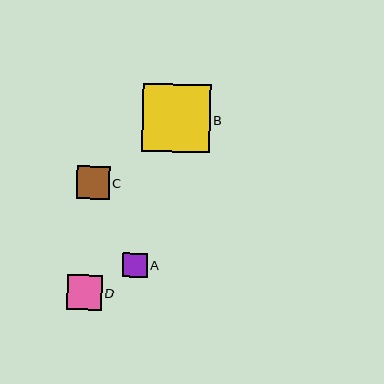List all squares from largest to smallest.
From largest to smallest: B, D, C, A.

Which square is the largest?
Square B is the largest with a size of approximately 67 pixels.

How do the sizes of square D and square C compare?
Square D and square C are approximately the same size.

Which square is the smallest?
Square A is the smallest with a size of approximately 24 pixels.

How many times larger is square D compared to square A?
Square D is approximately 1.4 times the size of square A.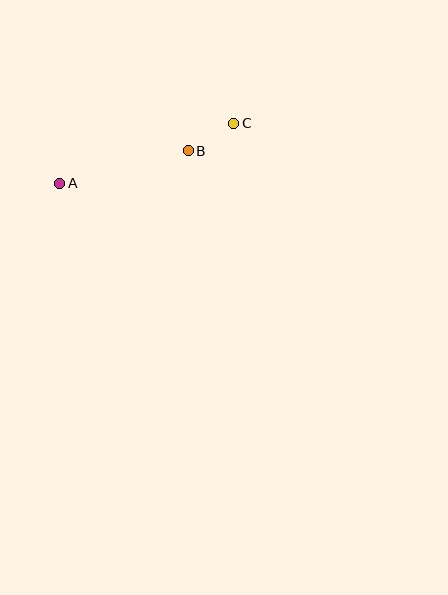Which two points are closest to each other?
Points B and C are closest to each other.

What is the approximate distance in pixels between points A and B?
The distance between A and B is approximately 132 pixels.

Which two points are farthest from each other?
Points A and C are farthest from each other.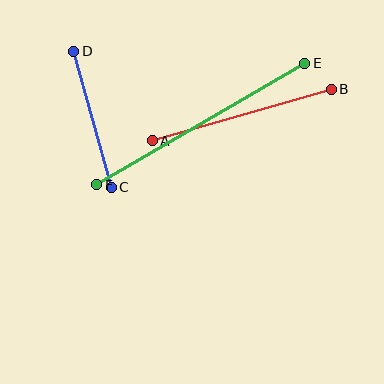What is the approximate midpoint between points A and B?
The midpoint is at approximately (242, 115) pixels.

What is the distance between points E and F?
The distance is approximately 241 pixels.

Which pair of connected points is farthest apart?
Points E and F are farthest apart.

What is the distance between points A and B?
The distance is approximately 186 pixels.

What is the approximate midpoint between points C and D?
The midpoint is at approximately (93, 119) pixels.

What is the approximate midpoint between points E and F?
The midpoint is at approximately (201, 124) pixels.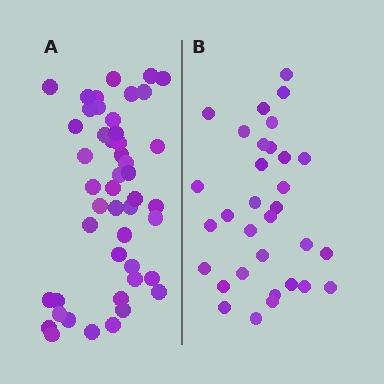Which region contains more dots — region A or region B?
Region A (the left region) has more dots.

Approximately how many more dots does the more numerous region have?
Region A has approximately 15 more dots than region B.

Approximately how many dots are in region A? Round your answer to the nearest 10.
About 50 dots. (The exact count is 47, which rounds to 50.)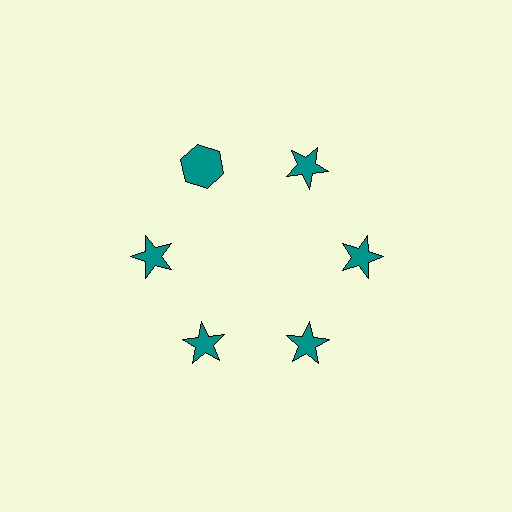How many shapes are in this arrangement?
There are 6 shapes arranged in a ring pattern.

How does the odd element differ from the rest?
It has a different shape: hexagon instead of star.